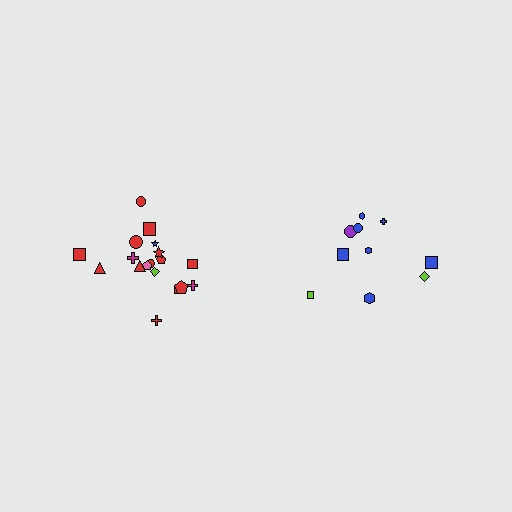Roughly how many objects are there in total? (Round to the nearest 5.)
Roughly 30 objects in total.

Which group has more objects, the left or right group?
The left group.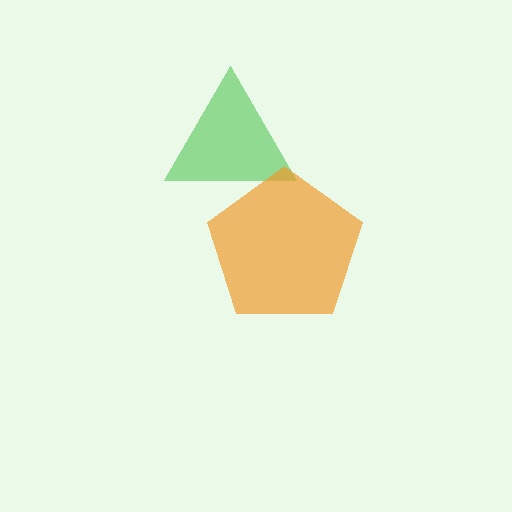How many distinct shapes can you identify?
There are 2 distinct shapes: a green triangle, an orange pentagon.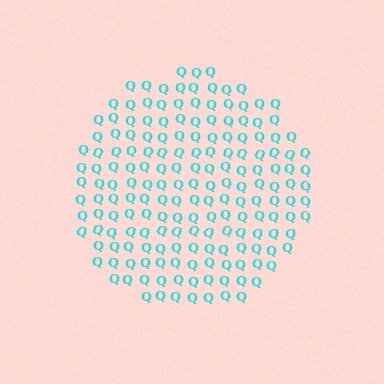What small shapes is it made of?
It is made of small letter Q's.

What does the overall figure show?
The overall figure shows a circle.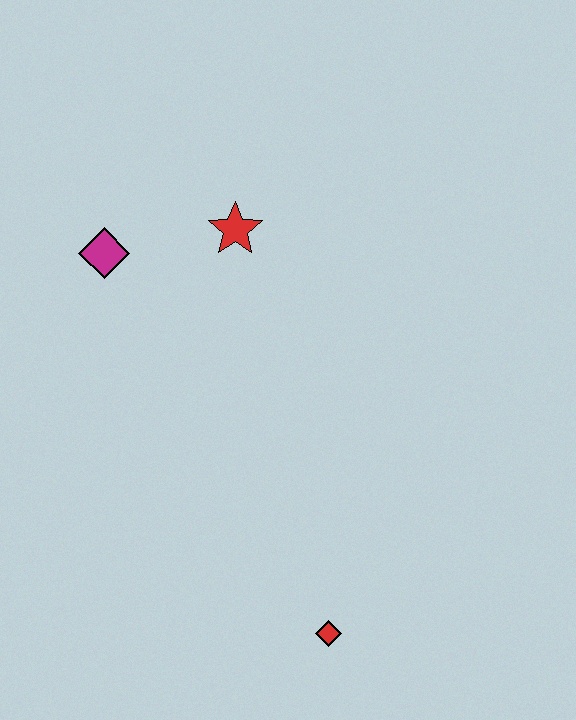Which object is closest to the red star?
The magenta diamond is closest to the red star.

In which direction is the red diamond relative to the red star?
The red diamond is below the red star.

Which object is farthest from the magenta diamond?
The red diamond is farthest from the magenta diamond.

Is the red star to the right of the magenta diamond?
Yes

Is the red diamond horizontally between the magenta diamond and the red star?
No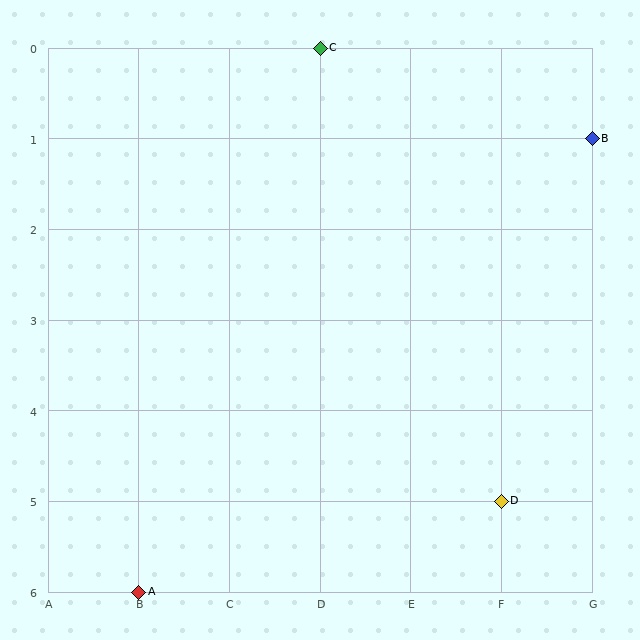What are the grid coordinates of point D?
Point D is at grid coordinates (F, 5).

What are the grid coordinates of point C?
Point C is at grid coordinates (D, 0).